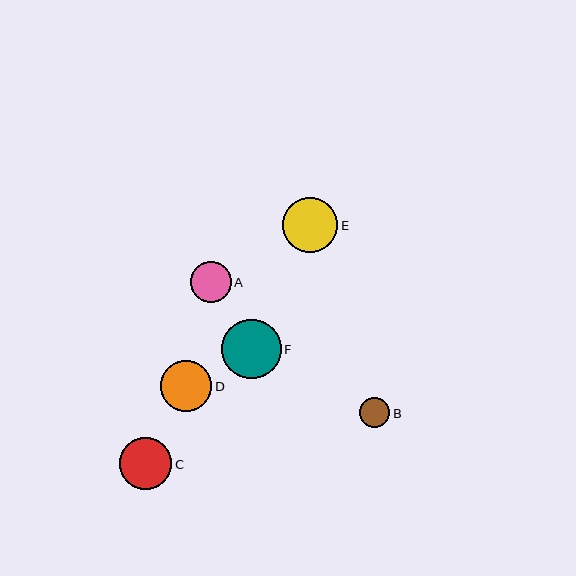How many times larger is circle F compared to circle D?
Circle F is approximately 1.2 times the size of circle D.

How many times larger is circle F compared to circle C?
Circle F is approximately 1.1 times the size of circle C.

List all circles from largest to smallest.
From largest to smallest: F, E, C, D, A, B.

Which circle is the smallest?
Circle B is the smallest with a size of approximately 31 pixels.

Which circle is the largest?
Circle F is the largest with a size of approximately 59 pixels.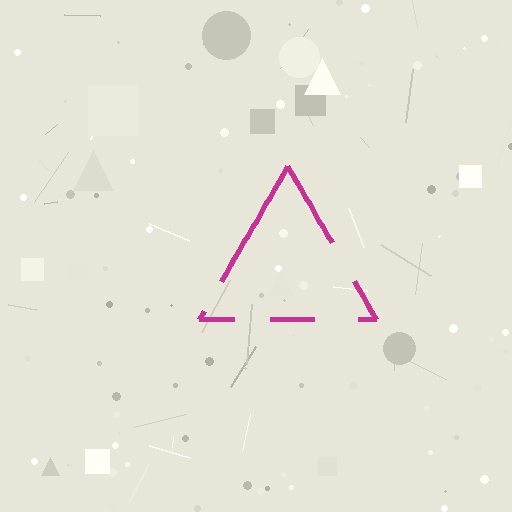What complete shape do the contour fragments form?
The contour fragments form a triangle.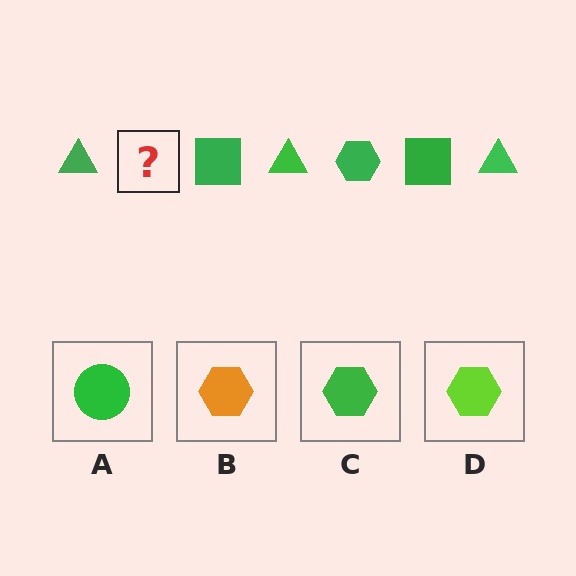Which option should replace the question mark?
Option C.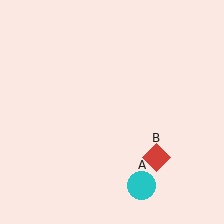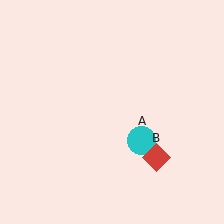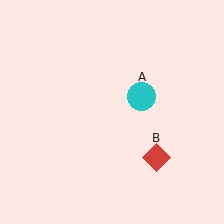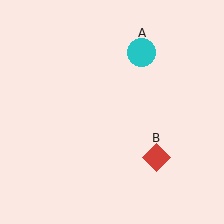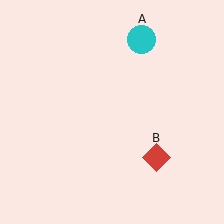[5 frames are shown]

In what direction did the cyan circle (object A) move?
The cyan circle (object A) moved up.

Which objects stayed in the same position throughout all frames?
Red diamond (object B) remained stationary.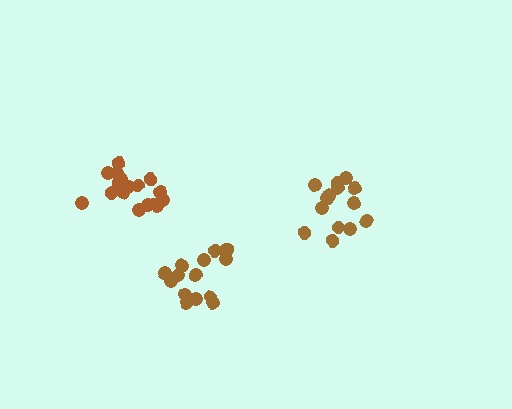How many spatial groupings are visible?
There are 3 spatial groupings.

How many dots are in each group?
Group 1: 15 dots, Group 2: 18 dots, Group 3: 14 dots (47 total).